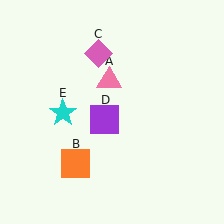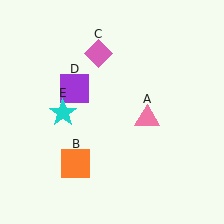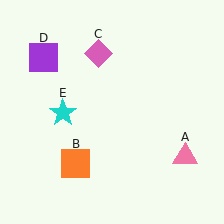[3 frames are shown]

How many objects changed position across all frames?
2 objects changed position: pink triangle (object A), purple square (object D).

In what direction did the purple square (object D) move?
The purple square (object D) moved up and to the left.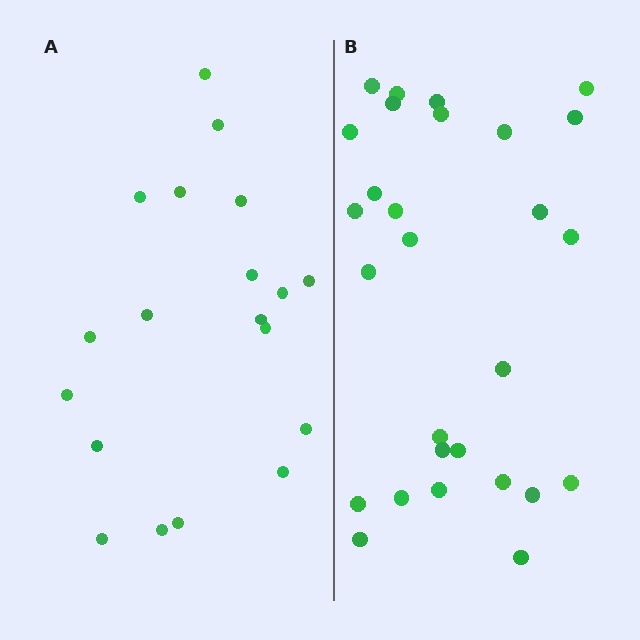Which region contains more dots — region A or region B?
Region B (the right region) has more dots.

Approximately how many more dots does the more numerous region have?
Region B has roughly 8 or so more dots than region A.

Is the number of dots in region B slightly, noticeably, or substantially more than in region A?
Region B has substantially more. The ratio is roughly 1.5 to 1.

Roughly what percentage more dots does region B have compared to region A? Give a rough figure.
About 45% more.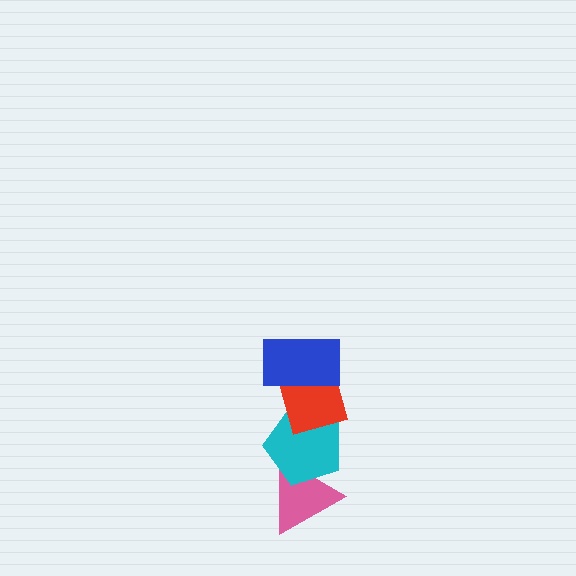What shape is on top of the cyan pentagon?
The red diamond is on top of the cyan pentagon.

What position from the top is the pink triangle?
The pink triangle is 4th from the top.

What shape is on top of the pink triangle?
The cyan pentagon is on top of the pink triangle.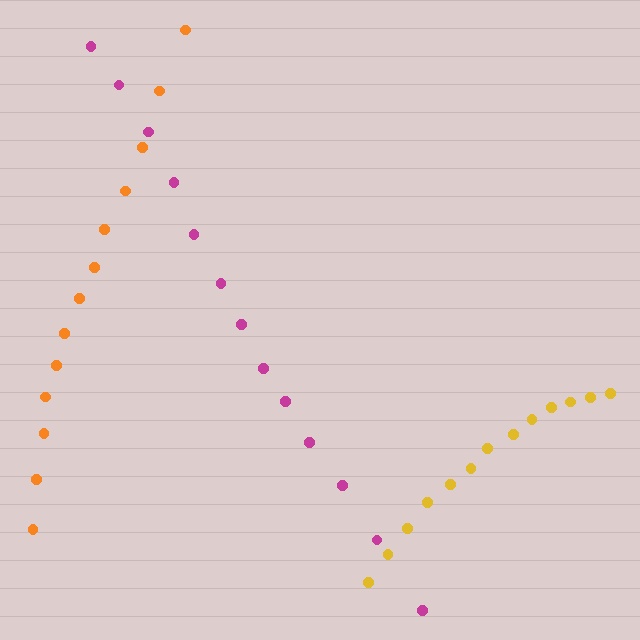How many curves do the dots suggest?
There are 3 distinct paths.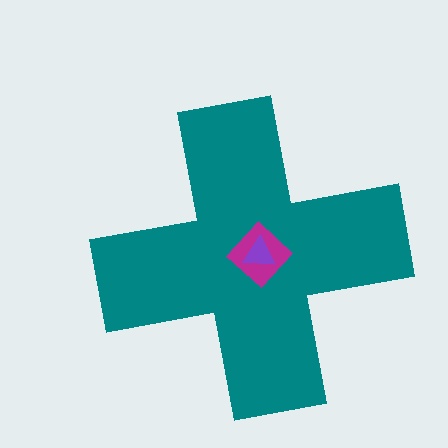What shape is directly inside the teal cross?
The magenta diamond.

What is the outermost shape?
The teal cross.